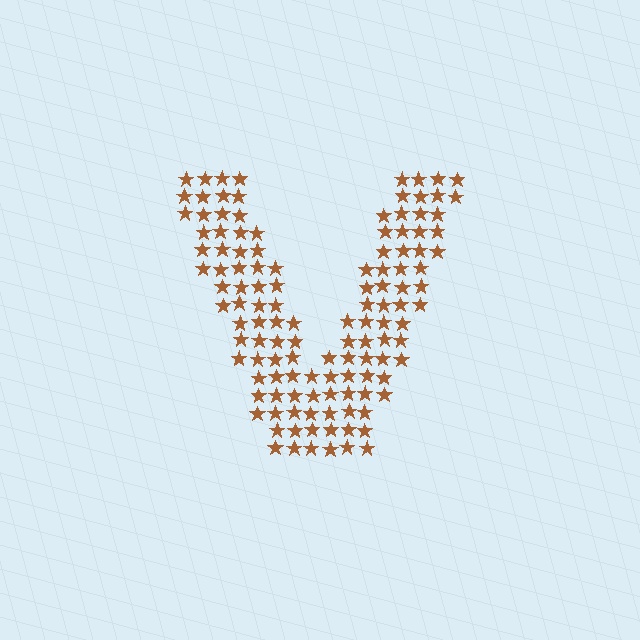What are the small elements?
The small elements are stars.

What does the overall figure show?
The overall figure shows the letter V.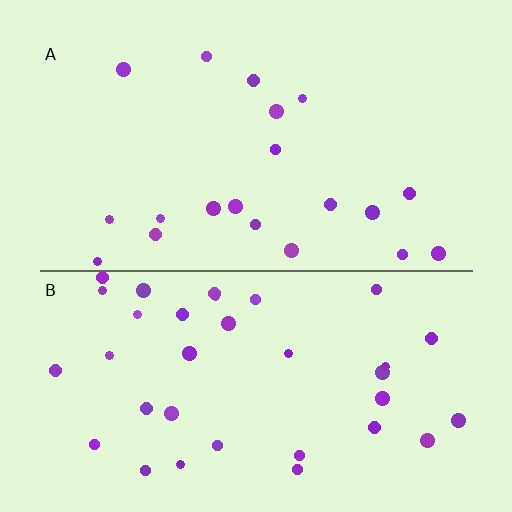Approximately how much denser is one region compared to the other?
Approximately 1.8× — region B over region A.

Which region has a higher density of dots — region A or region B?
B (the bottom).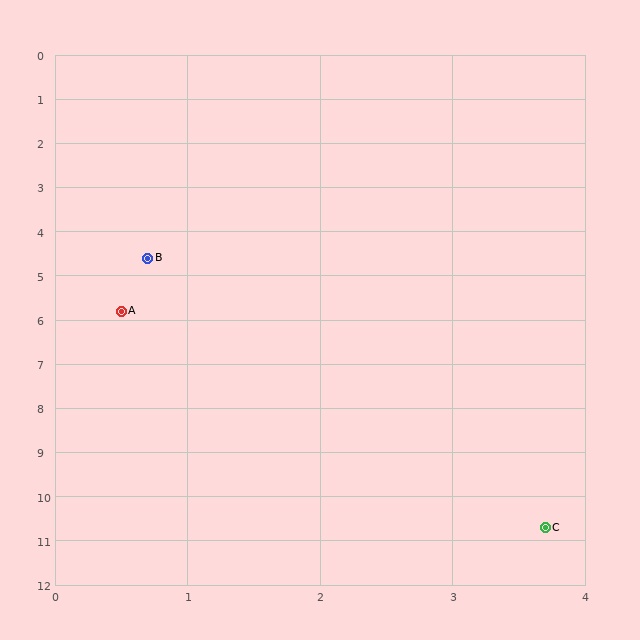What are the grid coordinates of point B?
Point B is at approximately (0.7, 4.6).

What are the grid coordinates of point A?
Point A is at approximately (0.5, 5.8).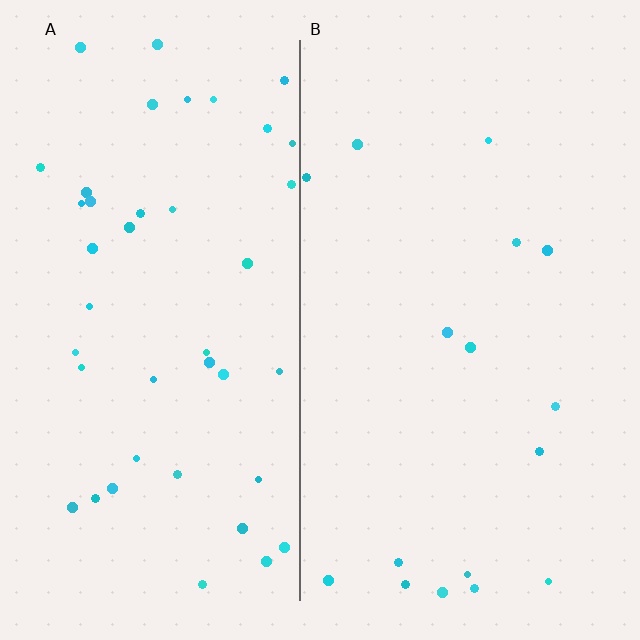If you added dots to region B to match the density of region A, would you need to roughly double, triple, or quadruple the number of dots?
Approximately triple.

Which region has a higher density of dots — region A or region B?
A (the left).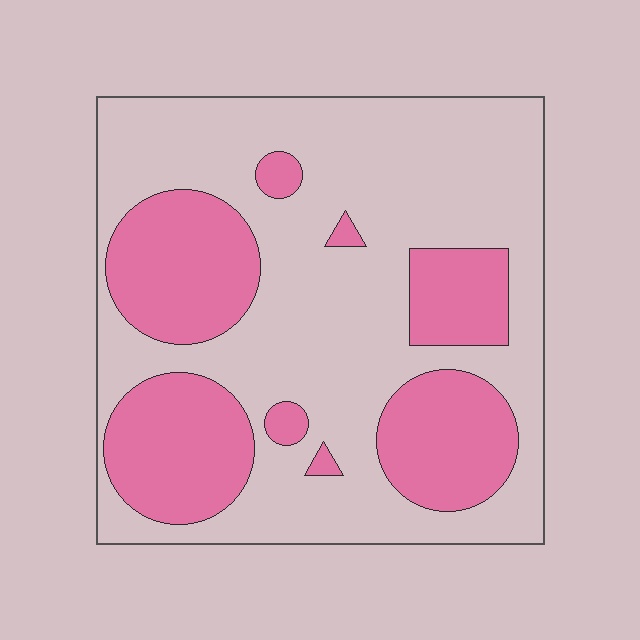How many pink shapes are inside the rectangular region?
8.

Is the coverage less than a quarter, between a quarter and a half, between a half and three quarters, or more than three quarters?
Between a quarter and a half.